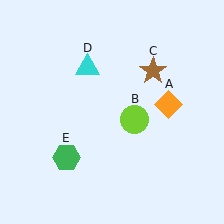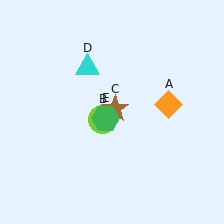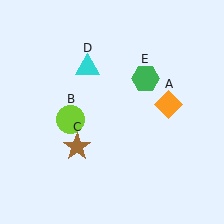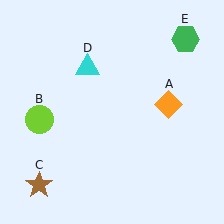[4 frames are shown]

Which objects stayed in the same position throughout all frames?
Orange diamond (object A) and cyan triangle (object D) remained stationary.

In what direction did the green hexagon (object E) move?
The green hexagon (object E) moved up and to the right.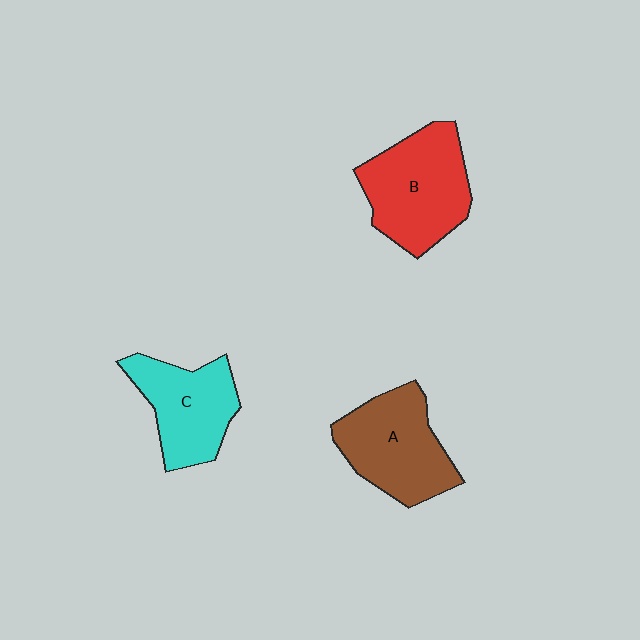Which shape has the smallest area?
Shape C (cyan).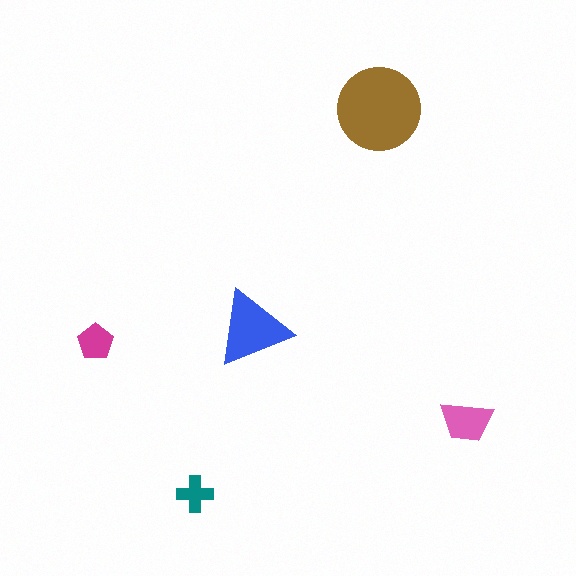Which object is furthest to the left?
The magenta pentagon is leftmost.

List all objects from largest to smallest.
The brown circle, the blue triangle, the pink trapezoid, the magenta pentagon, the teal cross.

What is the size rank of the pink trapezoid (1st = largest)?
3rd.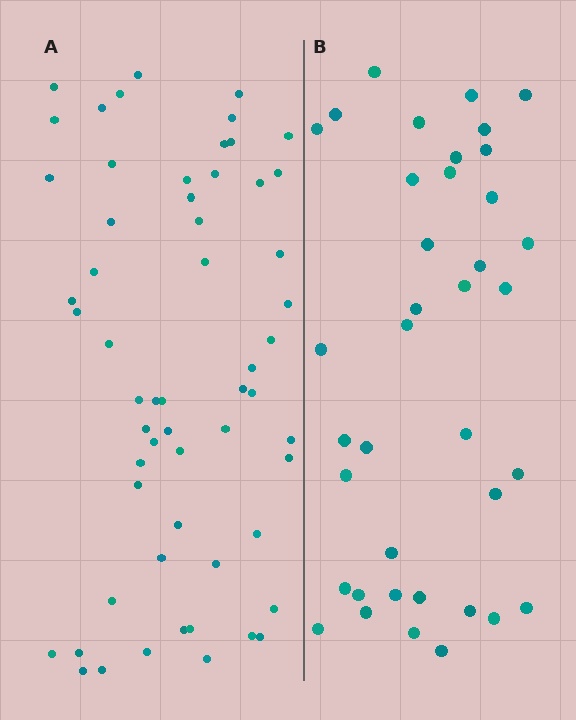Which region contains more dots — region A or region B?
Region A (the left region) has more dots.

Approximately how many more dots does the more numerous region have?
Region A has approximately 20 more dots than region B.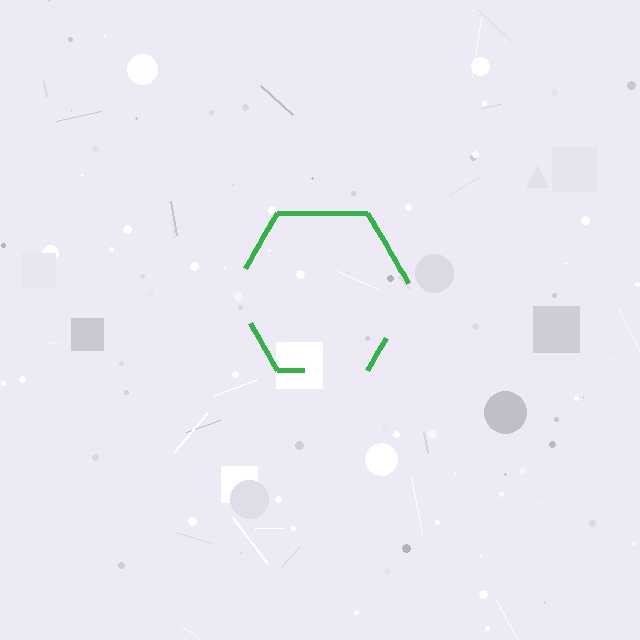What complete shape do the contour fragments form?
The contour fragments form a hexagon.